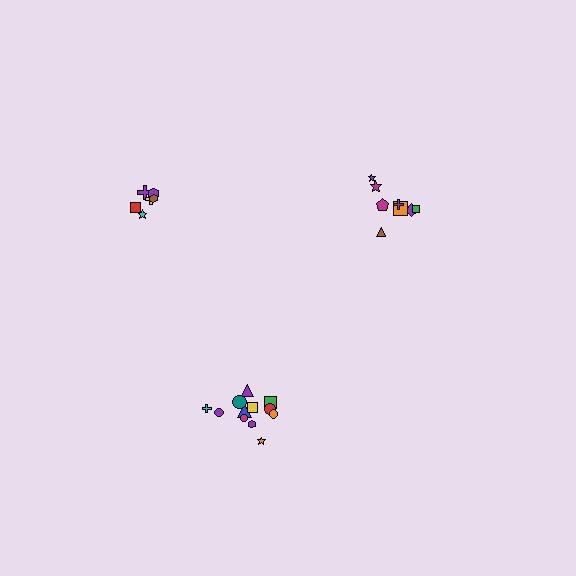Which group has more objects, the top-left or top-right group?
The top-right group.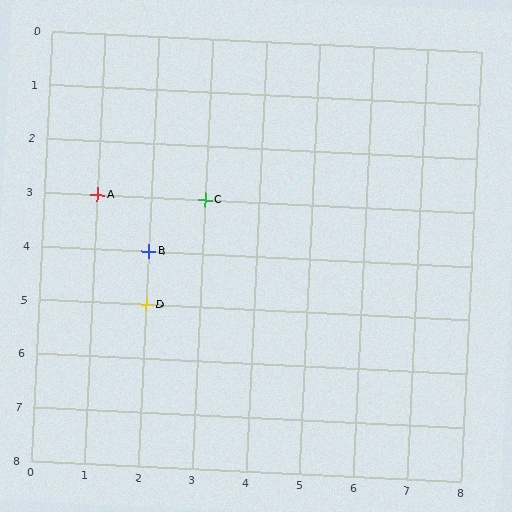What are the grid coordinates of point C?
Point C is at grid coordinates (3, 3).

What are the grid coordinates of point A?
Point A is at grid coordinates (1, 3).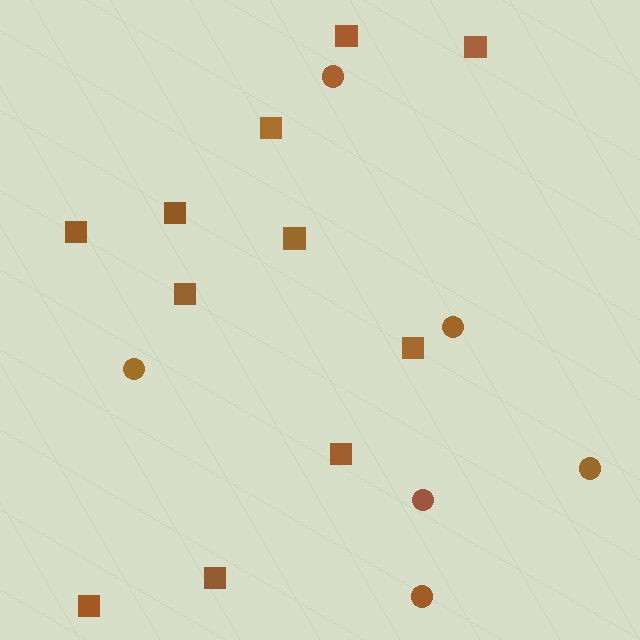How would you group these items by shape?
There are 2 groups: one group of squares (11) and one group of circles (6).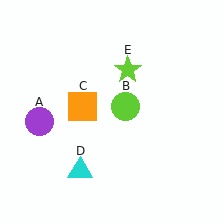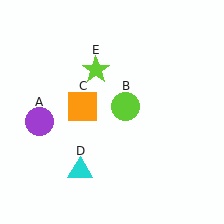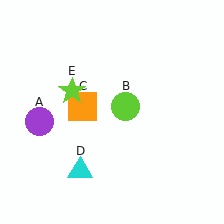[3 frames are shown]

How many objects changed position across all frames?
1 object changed position: lime star (object E).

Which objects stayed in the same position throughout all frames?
Purple circle (object A) and lime circle (object B) and orange square (object C) and cyan triangle (object D) remained stationary.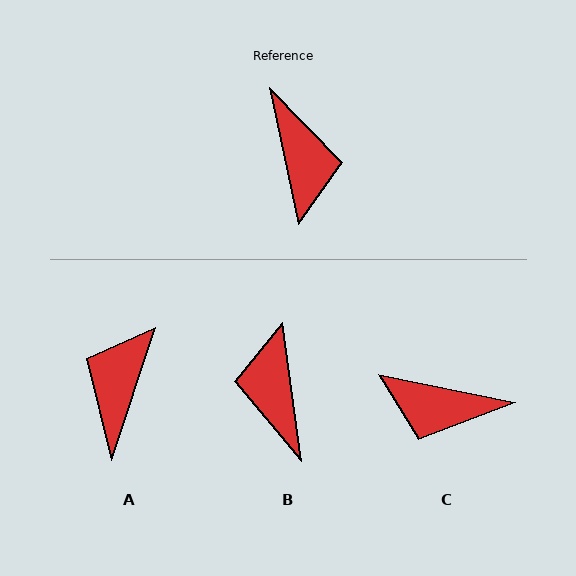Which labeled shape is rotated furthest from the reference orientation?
B, about 176 degrees away.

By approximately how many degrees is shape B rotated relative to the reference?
Approximately 176 degrees counter-clockwise.